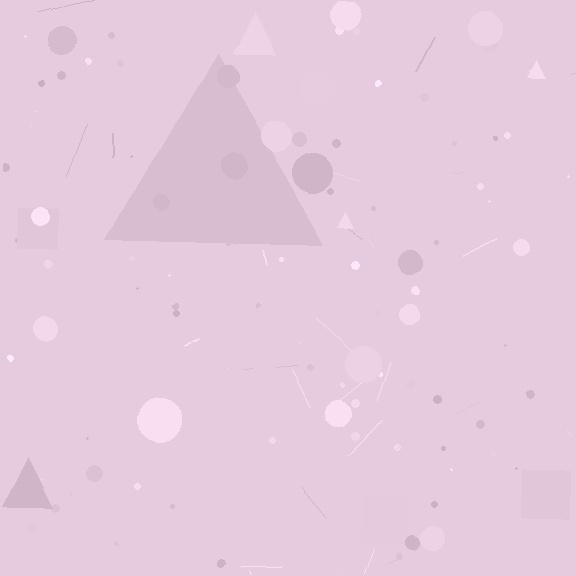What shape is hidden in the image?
A triangle is hidden in the image.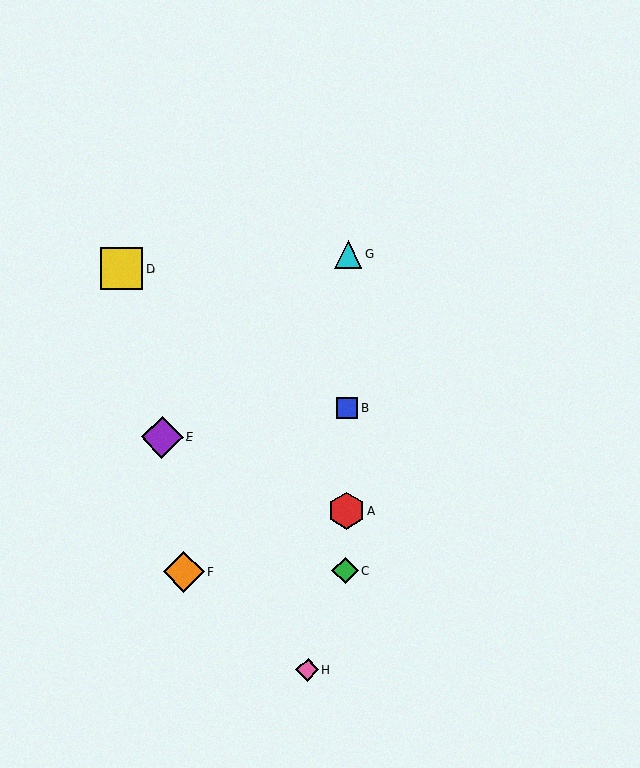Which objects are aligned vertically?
Objects A, B, C, G are aligned vertically.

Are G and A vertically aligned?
Yes, both are at x≈348.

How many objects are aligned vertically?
4 objects (A, B, C, G) are aligned vertically.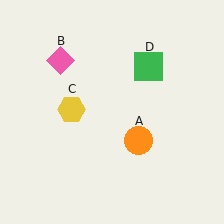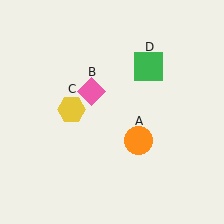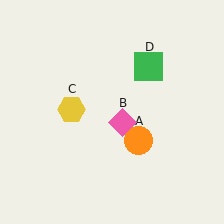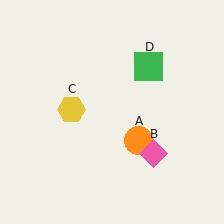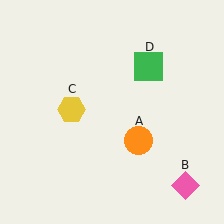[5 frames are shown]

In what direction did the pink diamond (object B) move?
The pink diamond (object B) moved down and to the right.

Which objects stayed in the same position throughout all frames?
Orange circle (object A) and yellow hexagon (object C) and green square (object D) remained stationary.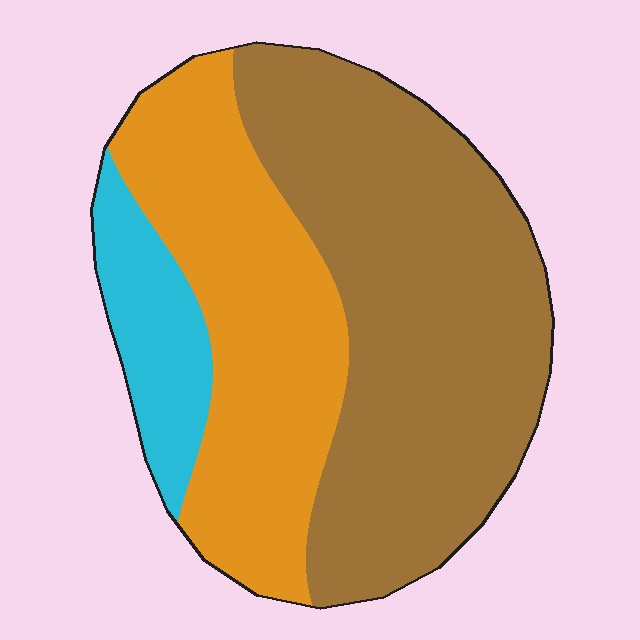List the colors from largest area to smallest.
From largest to smallest: brown, orange, cyan.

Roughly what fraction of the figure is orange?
Orange takes up about one third (1/3) of the figure.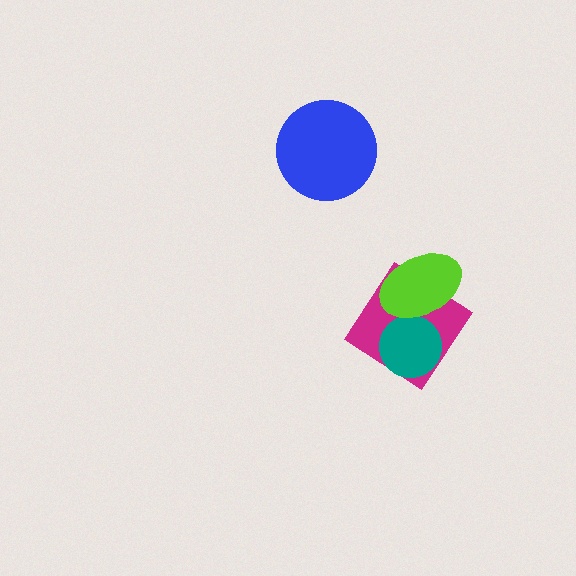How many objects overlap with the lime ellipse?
2 objects overlap with the lime ellipse.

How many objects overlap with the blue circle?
0 objects overlap with the blue circle.